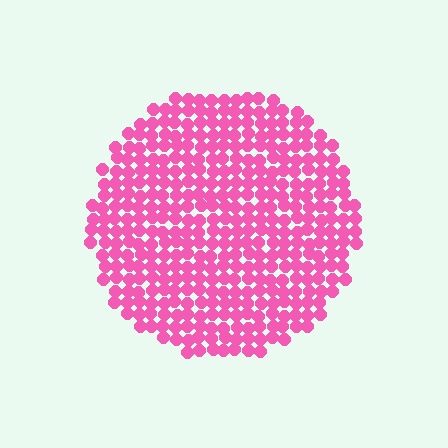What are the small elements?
The small elements are circles.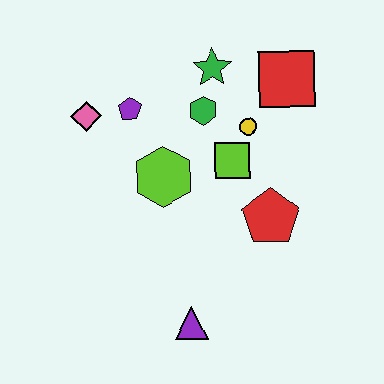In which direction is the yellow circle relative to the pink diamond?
The yellow circle is to the right of the pink diamond.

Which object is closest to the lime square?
The yellow circle is closest to the lime square.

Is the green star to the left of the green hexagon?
No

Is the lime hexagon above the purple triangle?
Yes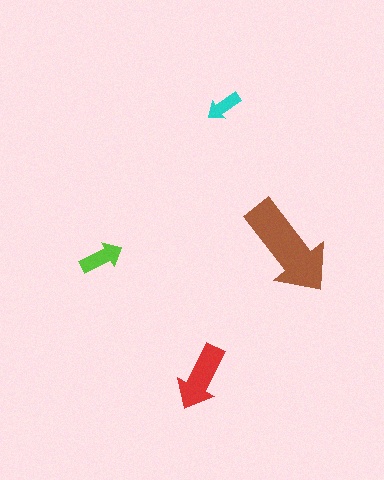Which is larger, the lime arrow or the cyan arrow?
The lime one.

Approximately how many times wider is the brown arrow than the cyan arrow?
About 3 times wider.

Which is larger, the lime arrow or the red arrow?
The red one.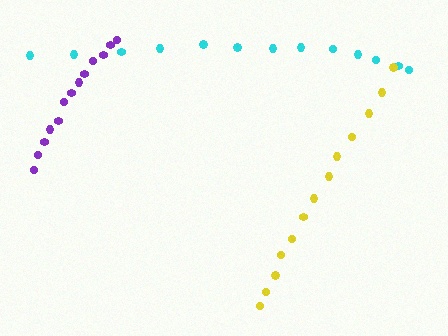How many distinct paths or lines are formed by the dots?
There are 3 distinct paths.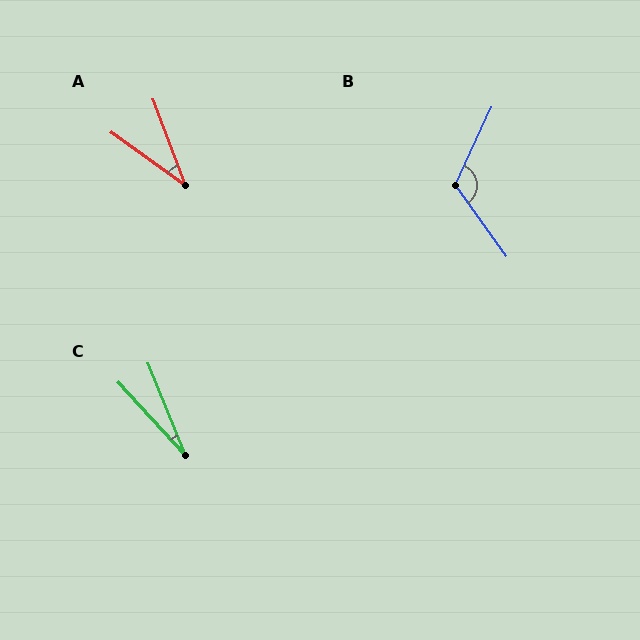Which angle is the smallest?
C, at approximately 20 degrees.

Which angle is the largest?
B, at approximately 119 degrees.